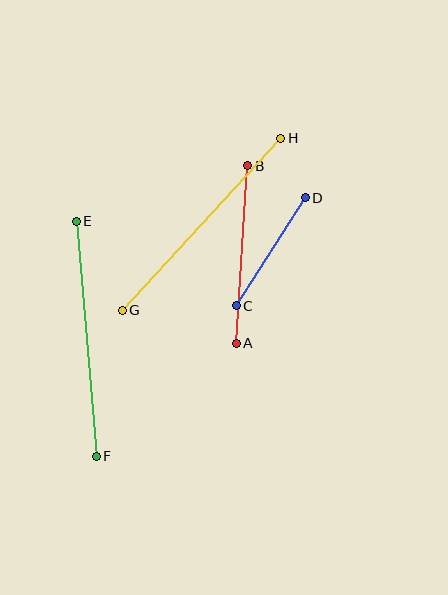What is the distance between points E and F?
The distance is approximately 235 pixels.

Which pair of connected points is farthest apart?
Points E and F are farthest apart.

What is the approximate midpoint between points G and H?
The midpoint is at approximately (202, 224) pixels.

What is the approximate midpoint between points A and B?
The midpoint is at approximately (242, 255) pixels.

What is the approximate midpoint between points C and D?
The midpoint is at approximately (271, 252) pixels.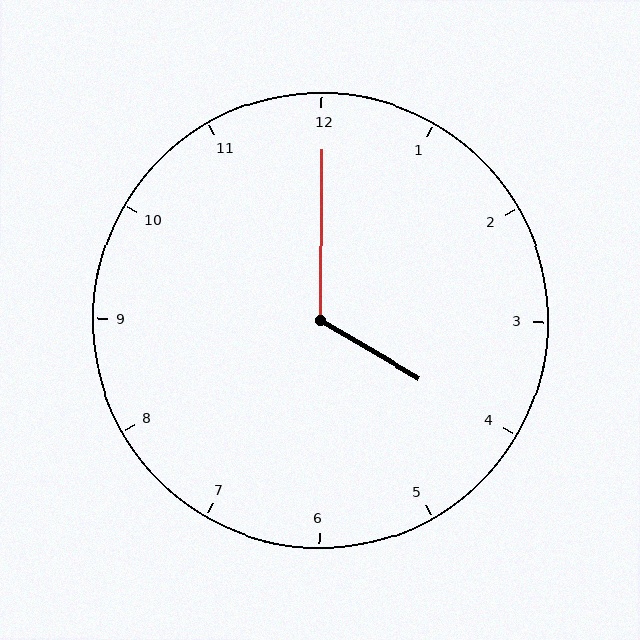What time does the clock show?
4:00.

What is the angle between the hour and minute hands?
Approximately 120 degrees.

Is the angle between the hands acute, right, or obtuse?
It is obtuse.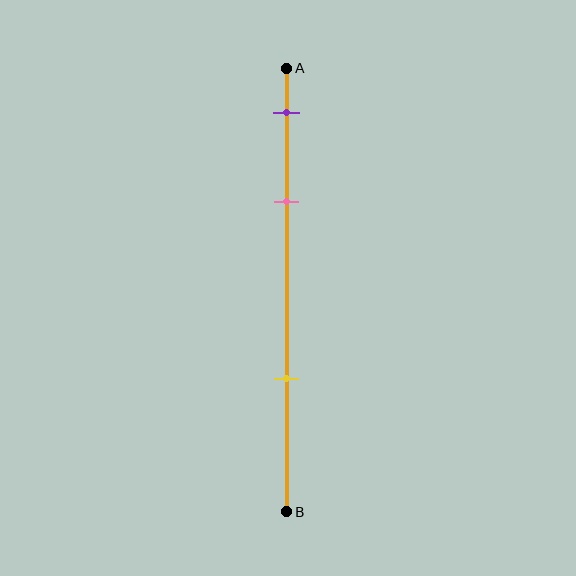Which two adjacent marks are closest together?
The purple and pink marks are the closest adjacent pair.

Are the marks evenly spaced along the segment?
No, the marks are not evenly spaced.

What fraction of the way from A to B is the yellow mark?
The yellow mark is approximately 70% (0.7) of the way from A to B.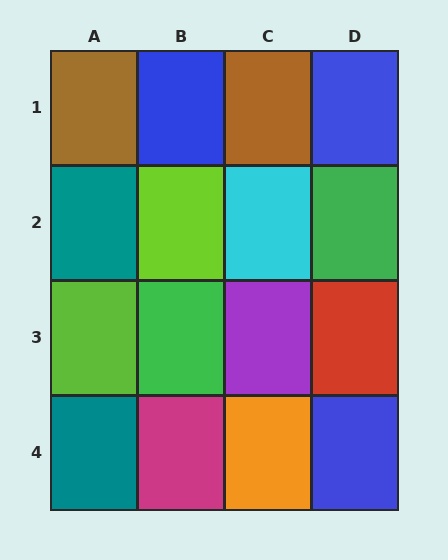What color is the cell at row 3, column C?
Purple.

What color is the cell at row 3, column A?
Lime.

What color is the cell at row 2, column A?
Teal.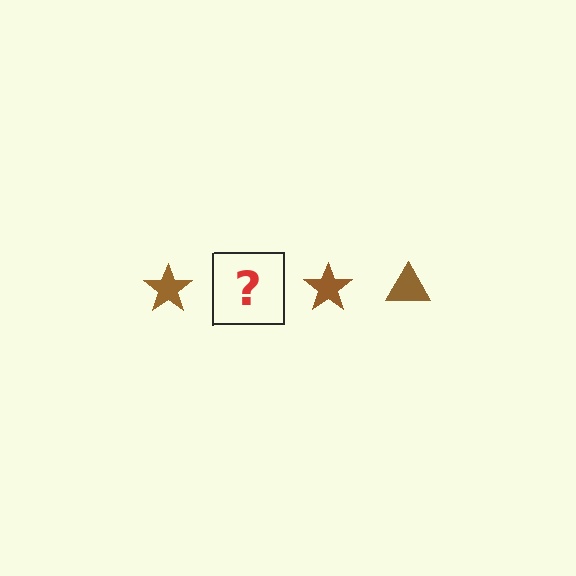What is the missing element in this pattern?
The missing element is a brown triangle.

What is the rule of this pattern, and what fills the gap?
The rule is that the pattern cycles through star, triangle shapes in brown. The gap should be filled with a brown triangle.